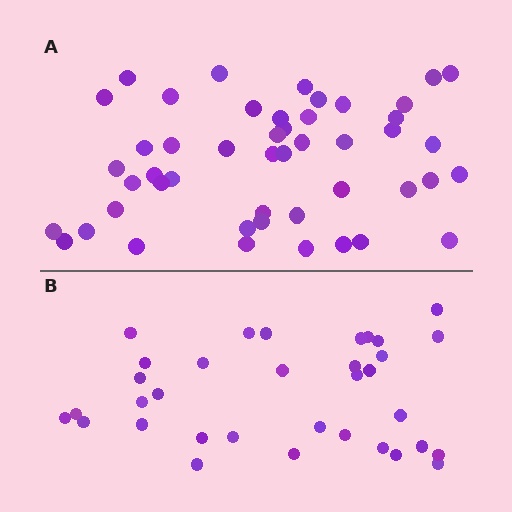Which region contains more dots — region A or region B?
Region A (the top region) has more dots.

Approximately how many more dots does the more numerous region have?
Region A has approximately 15 more dots than region B.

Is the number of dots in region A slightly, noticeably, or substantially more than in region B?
Region A has noticeably more, but not dramatically so. The ratio is roughly 1.4 to 1.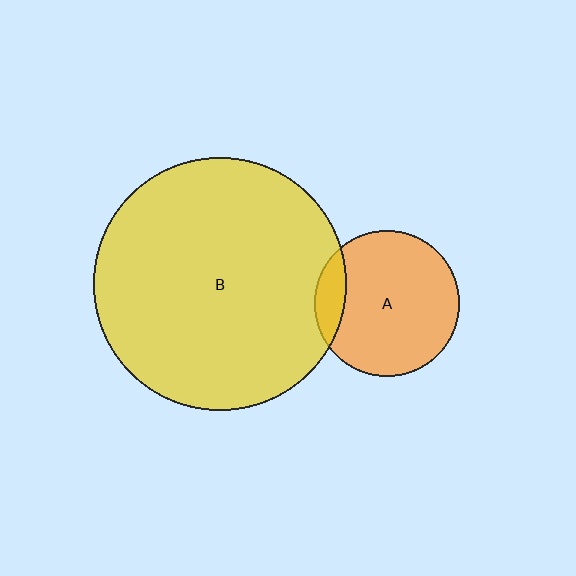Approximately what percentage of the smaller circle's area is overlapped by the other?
Approximately 15%.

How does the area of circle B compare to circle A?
Approximately 3.0 times.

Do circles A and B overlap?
Yes.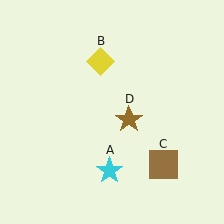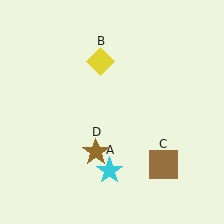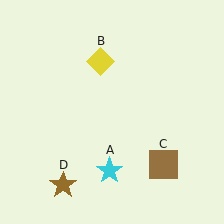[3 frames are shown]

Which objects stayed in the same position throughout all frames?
Cyan star (object A) and yellow diamond (object B) and brown square (object C) remained stationary.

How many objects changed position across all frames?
1 object changed position: brown star (object D).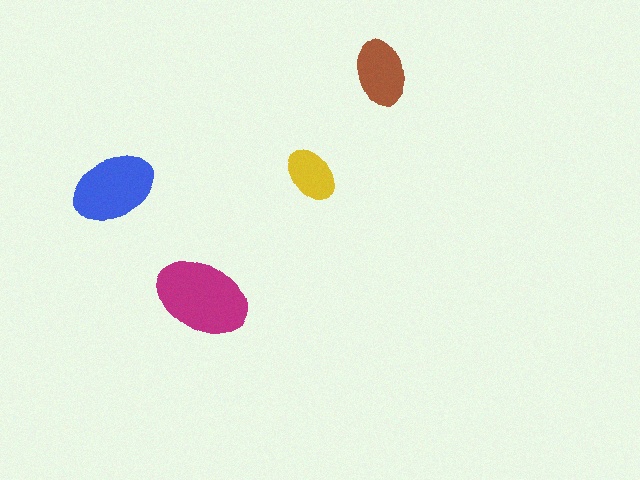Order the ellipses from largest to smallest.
the magenta one, the blue one, the brown one, the yellow one.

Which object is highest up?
The brown ellipse is topmost.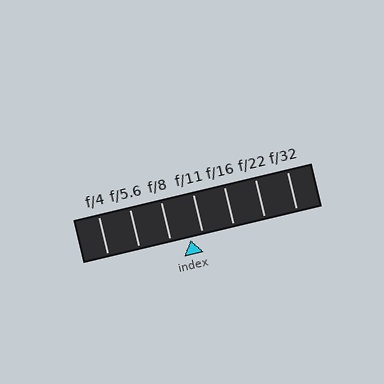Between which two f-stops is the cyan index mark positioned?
The index mark is between f/8 and f/11.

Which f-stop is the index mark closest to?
The index mark is closest to f/11.